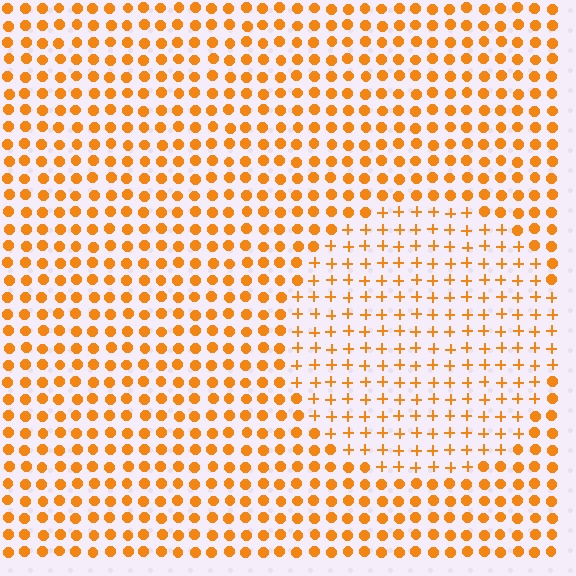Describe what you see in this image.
The image is filled with small orange elements arranged in a uniform grid. A circle-shaped region contains plus signs, while the surrounding area contains circles. The boundary is defined purely by the change in element shape.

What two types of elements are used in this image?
The image uses plus signs inside the circle region and circles outside it.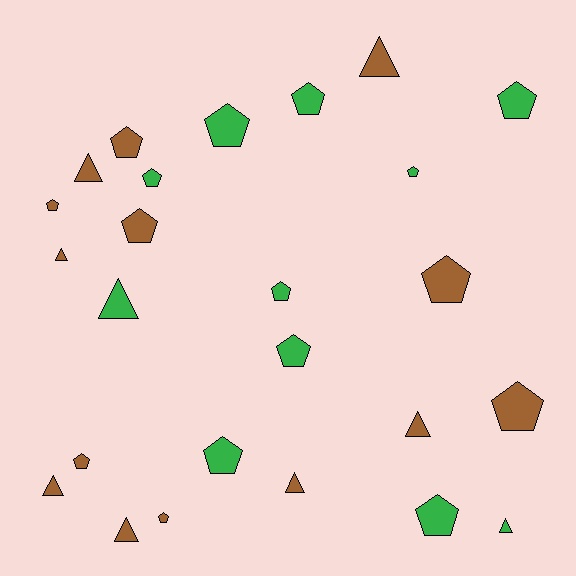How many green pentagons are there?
There are 9 green pentagons.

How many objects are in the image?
There are 25 objects.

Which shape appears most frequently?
Pentagon, with 16 objects.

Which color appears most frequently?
Brown, with 14 objects.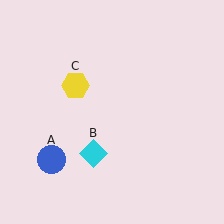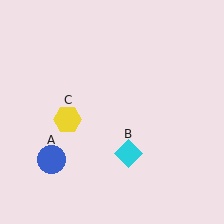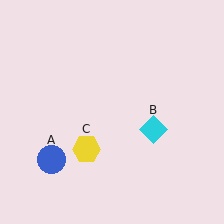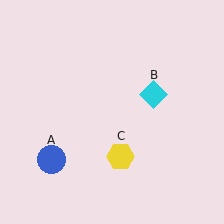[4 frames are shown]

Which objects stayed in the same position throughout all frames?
Blue circle (object A) remained stationary.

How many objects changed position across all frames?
2 objects changed position: cyan diamond (object B), yellow hexagon (object C).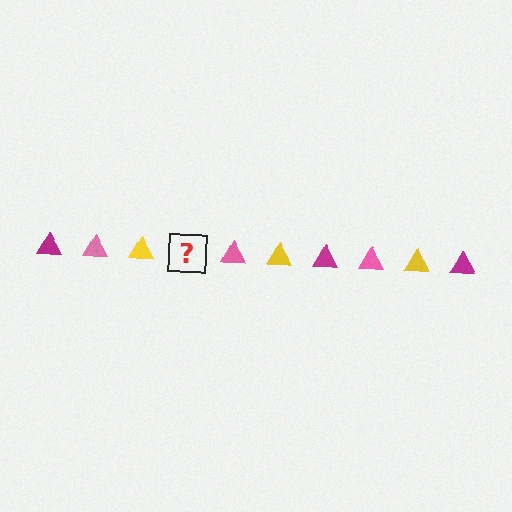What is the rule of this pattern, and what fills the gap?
The rule is that the pattern cycles through magenta, pink, yellow triangles. The gap should be filled with a magenta triangle.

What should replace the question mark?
The question mark should be replaced with a magenta triangle.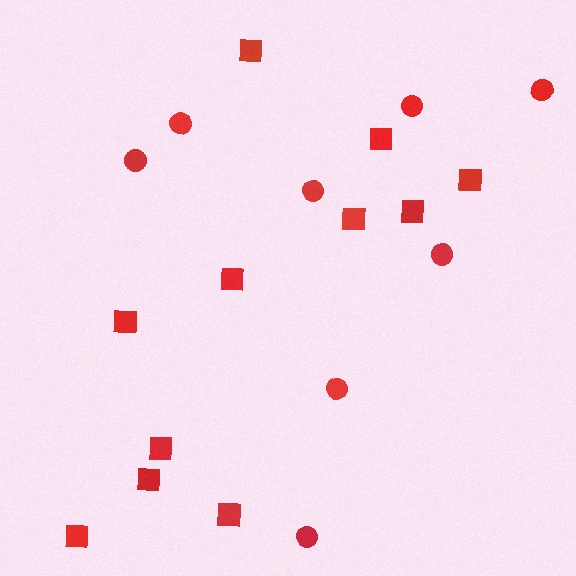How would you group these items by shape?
There are 2 groups: one group of circles (8) and one group of squares (11).